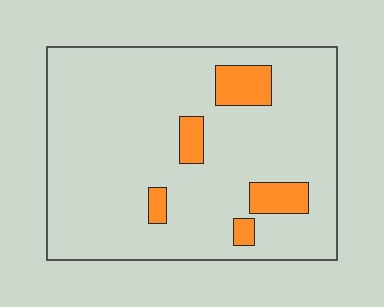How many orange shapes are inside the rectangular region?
5.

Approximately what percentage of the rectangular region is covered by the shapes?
Approximately 10%.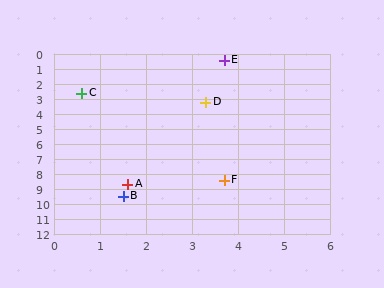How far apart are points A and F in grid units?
Points A and F are about 2.1 grid units apart.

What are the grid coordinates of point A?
Point A is at approximately (1.6, 8.7).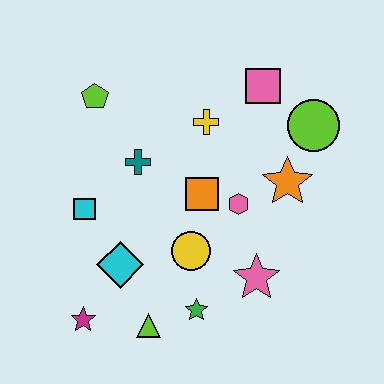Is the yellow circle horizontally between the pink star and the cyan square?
Yes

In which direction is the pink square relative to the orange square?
The pink square is above the orange square.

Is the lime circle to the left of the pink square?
No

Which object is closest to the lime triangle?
The green star is closest to the lime triangle.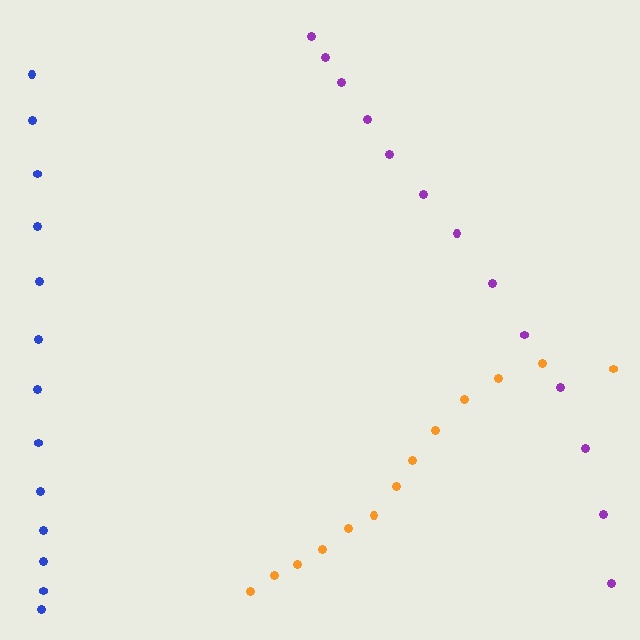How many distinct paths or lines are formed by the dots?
There are 3 distinct paths.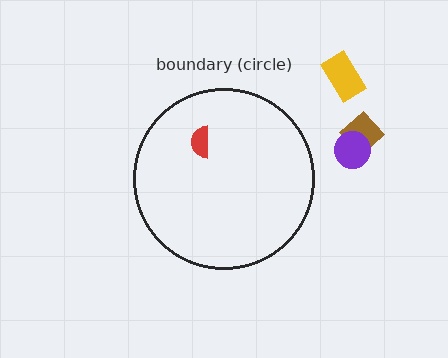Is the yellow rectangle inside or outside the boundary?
Outside.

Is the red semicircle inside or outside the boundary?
Inside.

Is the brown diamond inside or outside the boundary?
Outside.